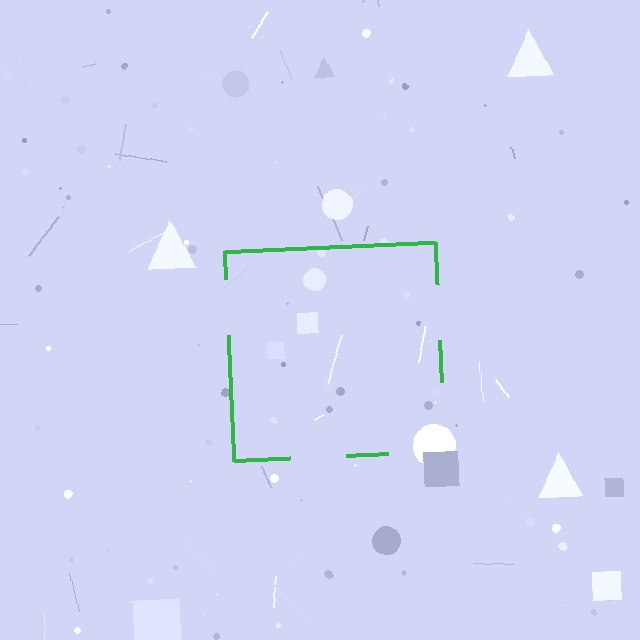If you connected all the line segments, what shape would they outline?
They would outline a square.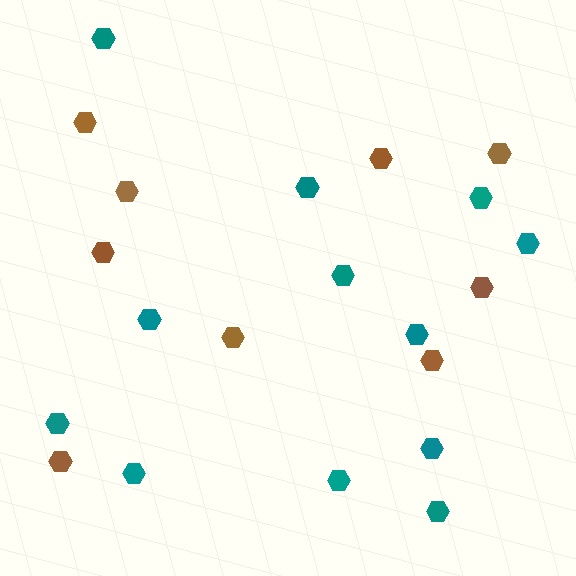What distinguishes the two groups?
There are 2 groups: one group of brown hexagons (9) and one group of teal hexagons (12).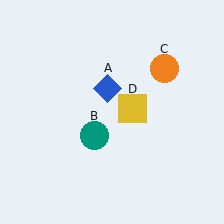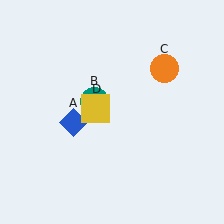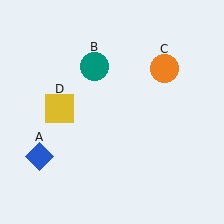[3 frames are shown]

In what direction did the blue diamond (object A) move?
The blue diamond (object A) moved down and to the left.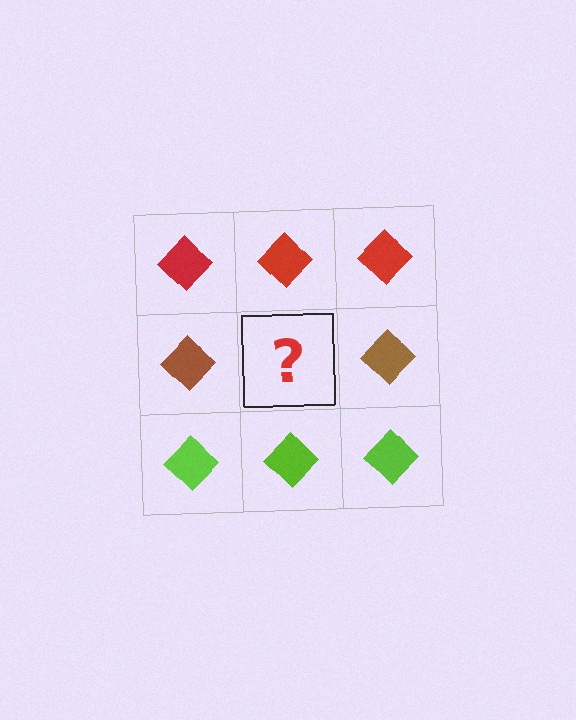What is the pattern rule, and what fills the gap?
The rule is that each row has a consistent color. The gap should be filled with a brown diamond.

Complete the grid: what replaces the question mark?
The question mark should be replaced with a brown diamond.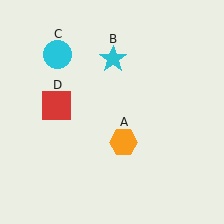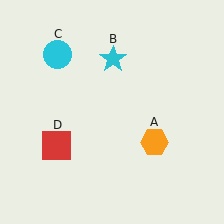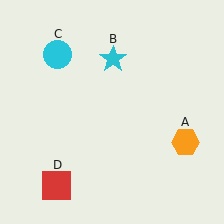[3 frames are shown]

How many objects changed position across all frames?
2 objects changed position: orange hexagon (object A), red square (object D).